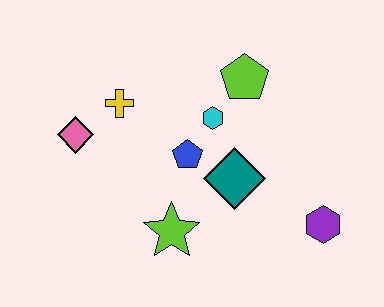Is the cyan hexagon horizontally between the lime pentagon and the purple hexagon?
No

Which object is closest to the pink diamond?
The yellow cross is closest to the pink diamond.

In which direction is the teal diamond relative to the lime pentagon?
The teal diamond is below the lime pentagon.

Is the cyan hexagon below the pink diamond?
No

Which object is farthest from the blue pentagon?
The purple hexagon is farthest from the blue pentagon.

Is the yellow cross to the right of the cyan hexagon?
No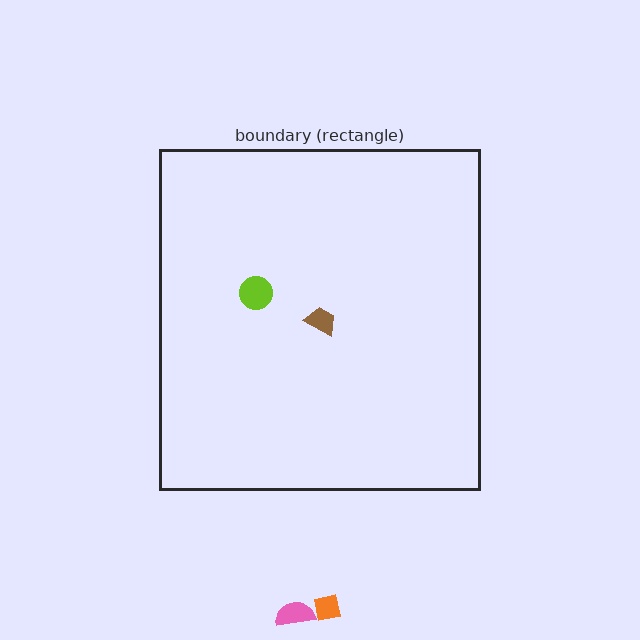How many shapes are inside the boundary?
2 inside, 2 outside.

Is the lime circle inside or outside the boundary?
Inside.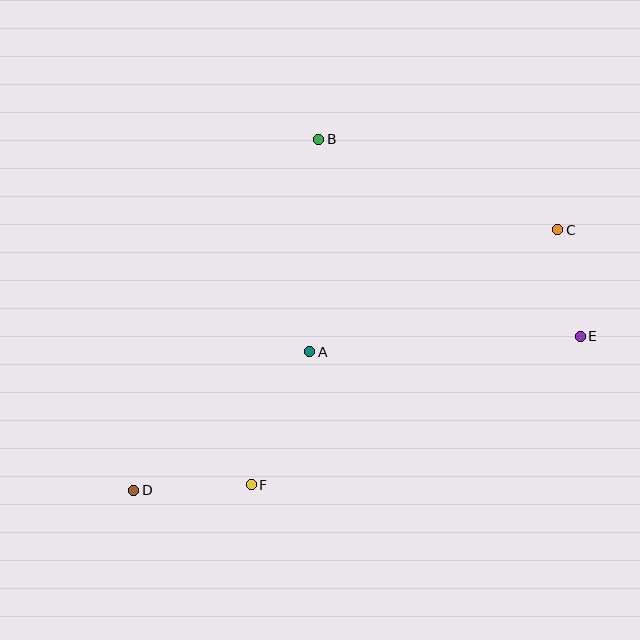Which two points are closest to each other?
Points C and E are closest to each other.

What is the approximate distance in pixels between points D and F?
The distance between D and F is approximately 118 pixels.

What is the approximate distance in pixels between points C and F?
The distance between C and F is approximately 399 pixels.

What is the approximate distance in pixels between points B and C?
The distance between B and C is approximately 256 pixels.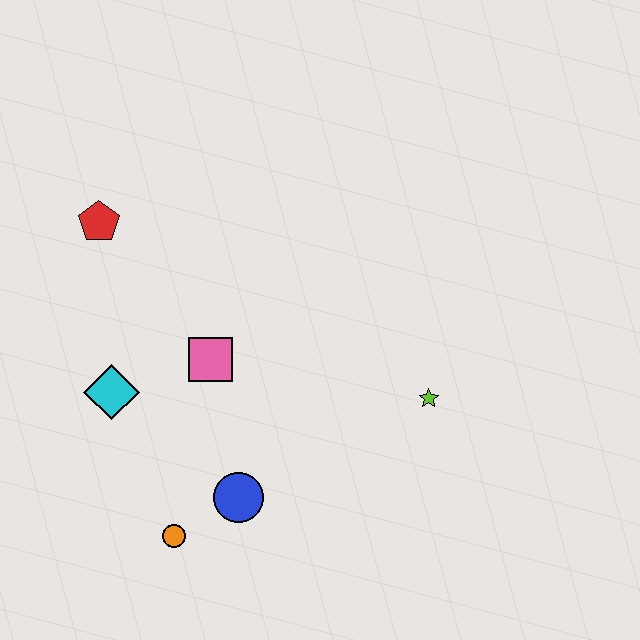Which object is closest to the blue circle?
The orange circle is closest to the blue circle.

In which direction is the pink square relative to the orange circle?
The pink square is above the orange circle.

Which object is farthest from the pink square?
The lime star is farthest from the pink square.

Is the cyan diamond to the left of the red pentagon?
No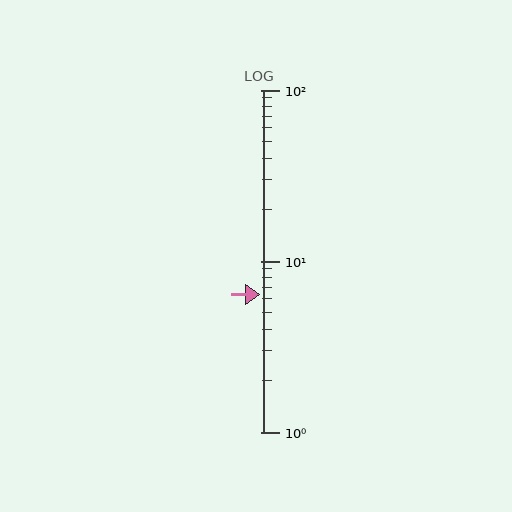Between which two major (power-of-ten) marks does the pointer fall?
The pointer is between 1 and 10.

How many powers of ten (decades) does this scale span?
The scale spans 2 decades, from 1 to 100.